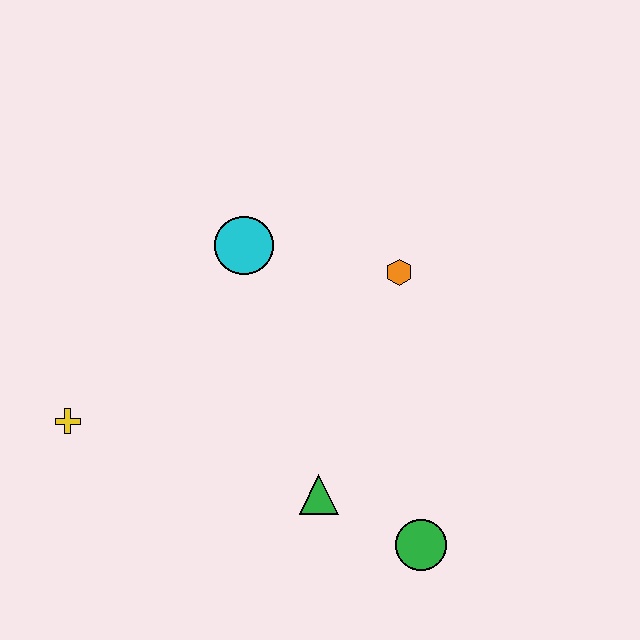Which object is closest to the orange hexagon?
The cyan circle is closest to the orange hexagon.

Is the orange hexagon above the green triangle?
Yes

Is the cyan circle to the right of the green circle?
No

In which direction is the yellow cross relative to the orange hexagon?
The yellow cross is to the left of the orange hexagon.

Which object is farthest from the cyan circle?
The green circle is farthest from the cyan circle.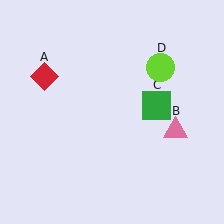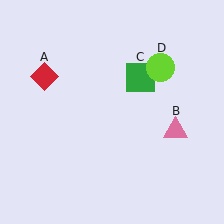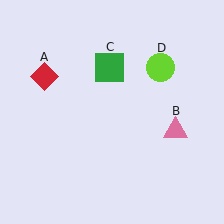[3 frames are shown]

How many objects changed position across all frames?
1 object changed position: green square (object C).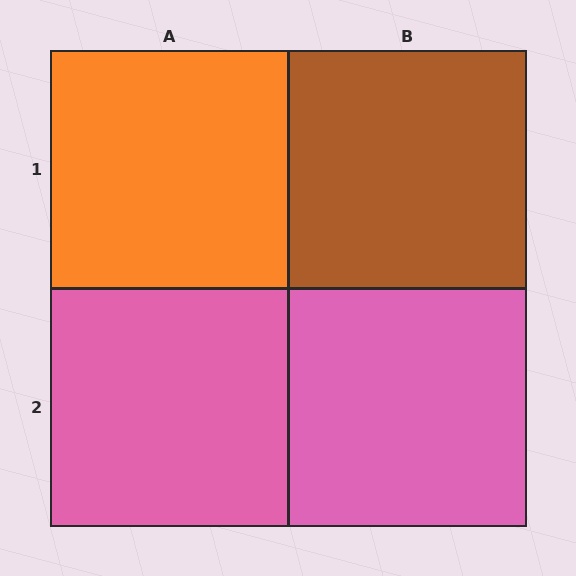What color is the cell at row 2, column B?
Pink.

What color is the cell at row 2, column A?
Pink.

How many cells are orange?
1 cell is orange.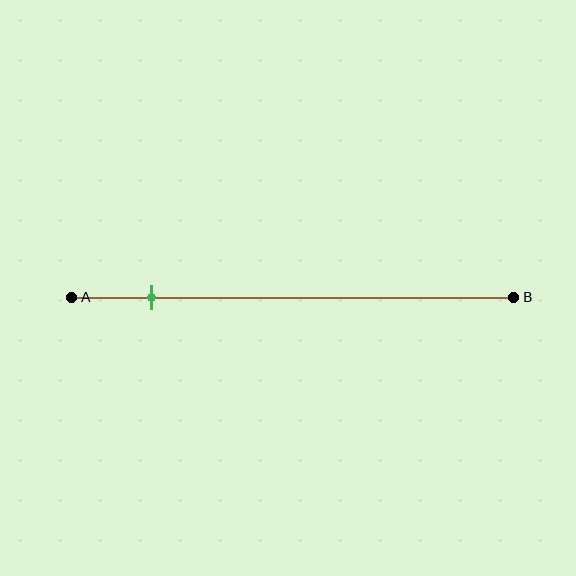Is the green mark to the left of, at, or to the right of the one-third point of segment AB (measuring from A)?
The green mark is to the left of the one-third point of segment AB.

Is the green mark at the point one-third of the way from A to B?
No, the mark is at about 20% from A, not at the 33% one-third point.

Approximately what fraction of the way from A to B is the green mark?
The green mark is approximately 20% of the way from A to B.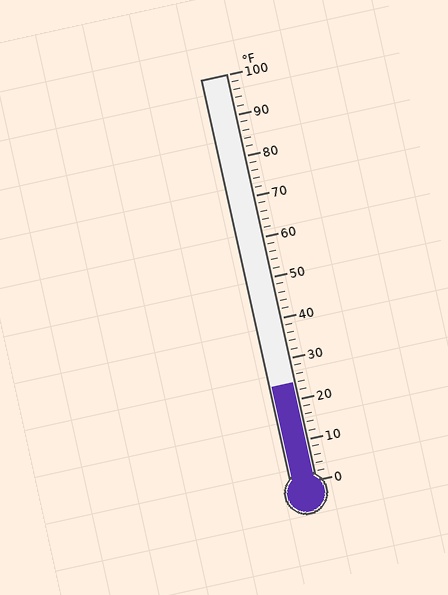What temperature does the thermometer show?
The thermometer shows approximately 24°F.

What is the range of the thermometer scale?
The thermometer scale ranges from 0°F to 100°F.